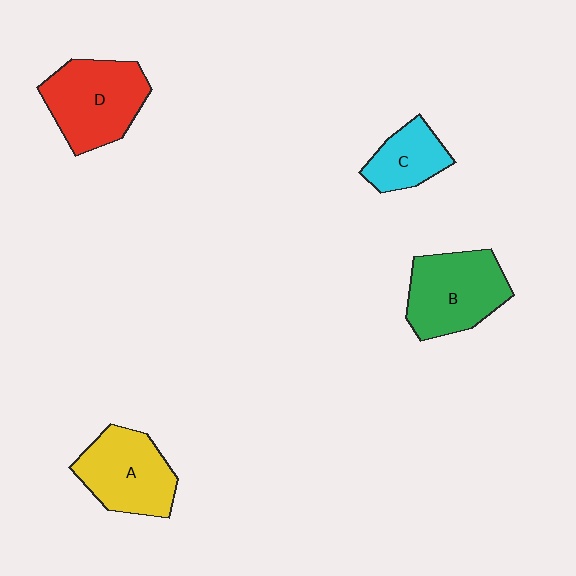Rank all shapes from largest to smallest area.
From largest to smallest: D (red), B (green), A (yellow), C (cyan).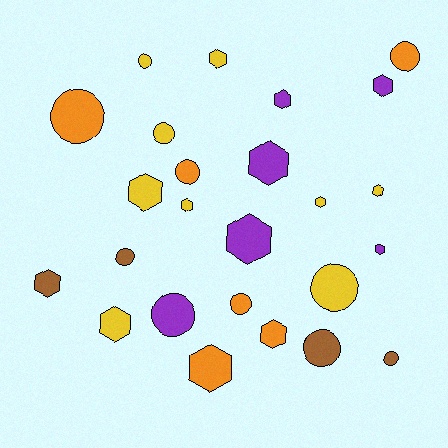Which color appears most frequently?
Yellow, with 9 objects.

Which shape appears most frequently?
Hexagon, with 14 objects.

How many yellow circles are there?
There are 3 yellow circles.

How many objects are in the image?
There are 25 objects.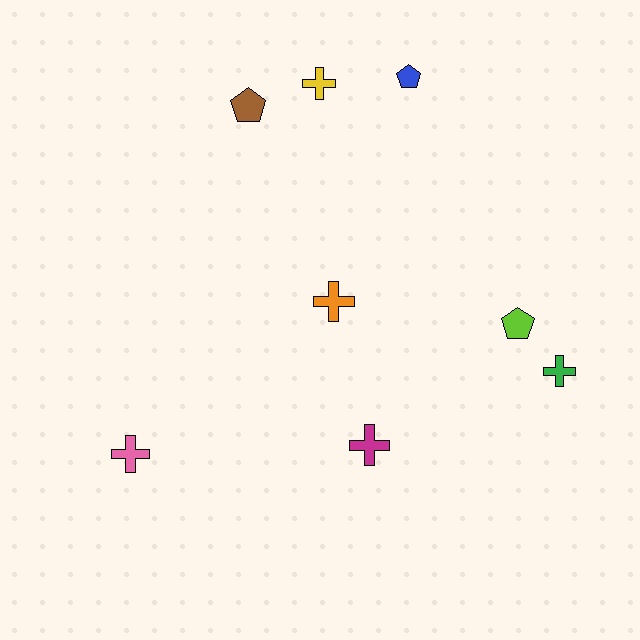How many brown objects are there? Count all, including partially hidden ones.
There is 1 brown object.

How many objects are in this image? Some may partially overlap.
There are 8 objects.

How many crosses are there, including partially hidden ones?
There are 5 crosses.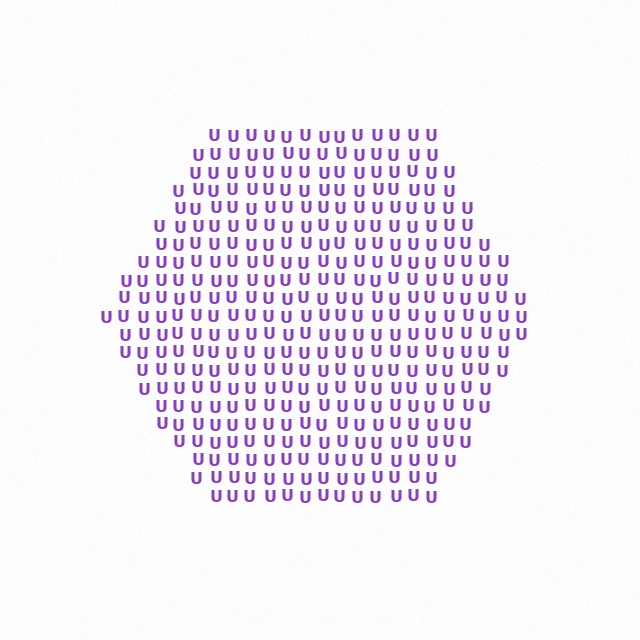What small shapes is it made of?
It is made of small letter U's.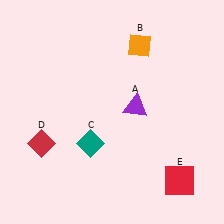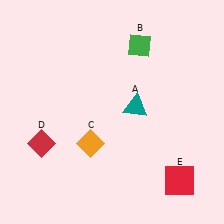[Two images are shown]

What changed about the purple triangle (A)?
In Image 1, A is purple. In Image 2, it changed to teal.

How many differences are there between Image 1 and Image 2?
There are 3 differences between the two images.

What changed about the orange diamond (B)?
In Image 1, B is orange. In Image 2, it changed to green.